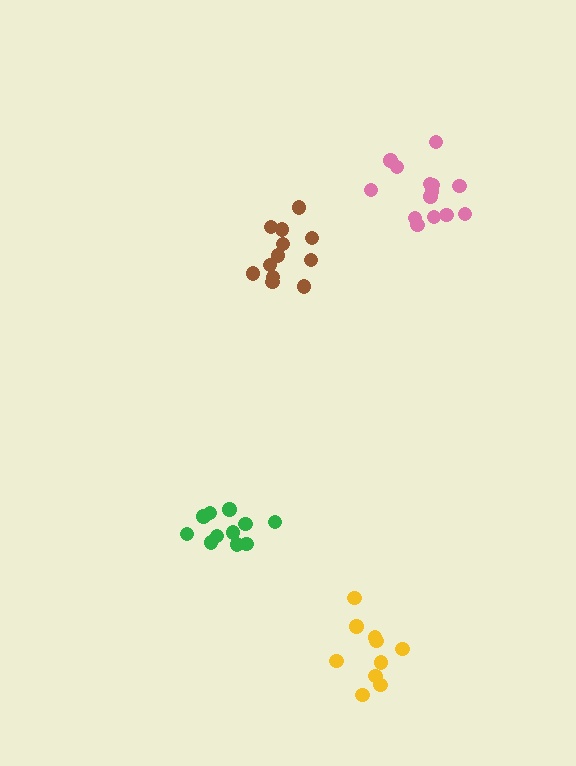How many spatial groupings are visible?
There are 4 spatial groupings.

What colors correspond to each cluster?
The clusters are colored: green, yellow, pink, brown.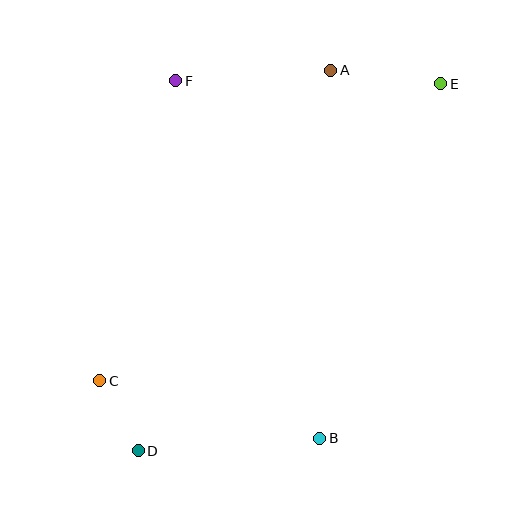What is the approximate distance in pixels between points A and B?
The distance between A and B is approximately 368 pixels.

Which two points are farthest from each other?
Points D and E are farthest from each other.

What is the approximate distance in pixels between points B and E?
The distance between B and E is approximately 374 pixels.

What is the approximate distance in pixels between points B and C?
The distance between B and C is approximately 227 pixels.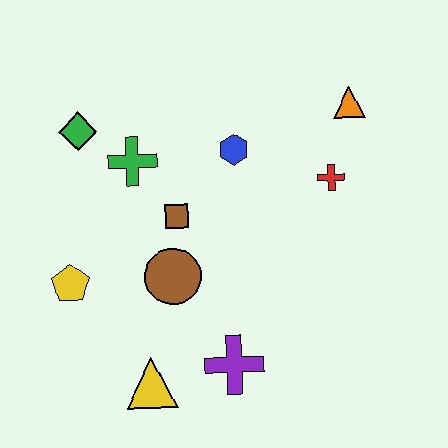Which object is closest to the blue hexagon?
The brown square is closest to the blue hexagon.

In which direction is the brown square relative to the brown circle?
The brown square is above the brown circle.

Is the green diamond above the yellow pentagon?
Yes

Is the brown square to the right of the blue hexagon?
No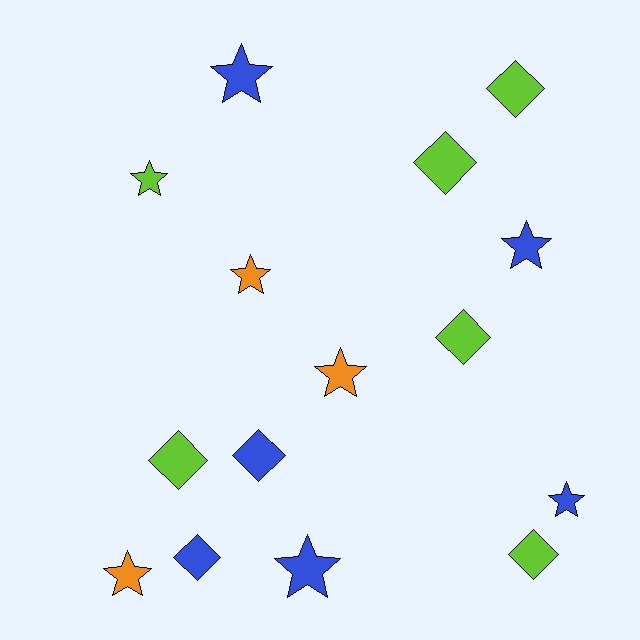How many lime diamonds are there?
There are 5 lime diamonds.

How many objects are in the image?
There are 15 objects.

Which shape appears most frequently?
Star, with 8 objects.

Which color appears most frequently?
Lime, with 6 objects.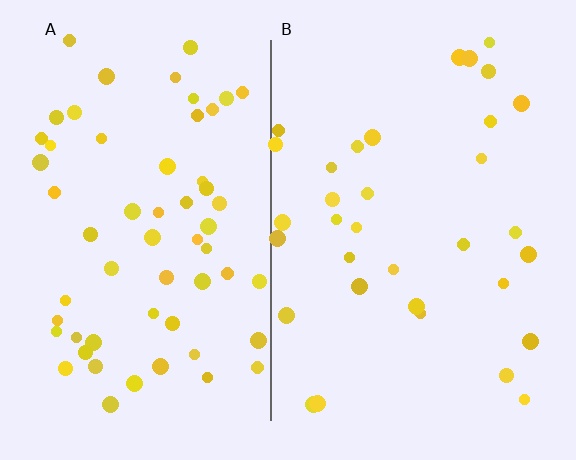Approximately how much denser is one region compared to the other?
Approximately 1.7× — region A over region B.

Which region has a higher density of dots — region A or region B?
A (the left).